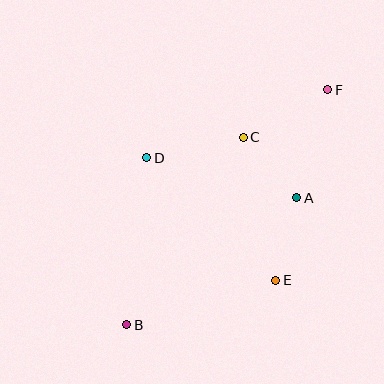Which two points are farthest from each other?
Points B and F are farthest from each other.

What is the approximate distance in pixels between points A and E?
The distance between A and E is approximately 85 pixels.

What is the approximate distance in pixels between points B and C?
The distance between B and C is approximately 220 pixels.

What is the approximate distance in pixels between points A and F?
The distance between A and F is approximately 112 pixels.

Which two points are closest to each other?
Points A and C are closest to each other.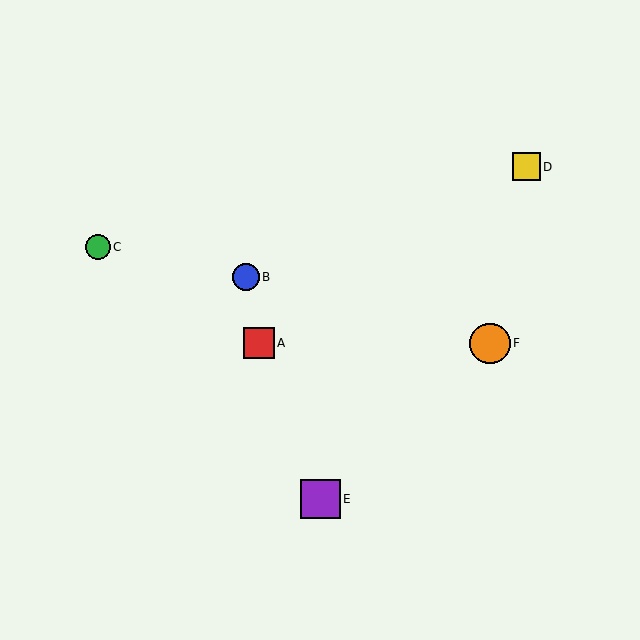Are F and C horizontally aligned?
No, F is at y≈343 and C is at y≈247.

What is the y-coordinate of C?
Object C is at y≈247.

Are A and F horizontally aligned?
Yes, both are at y≈343.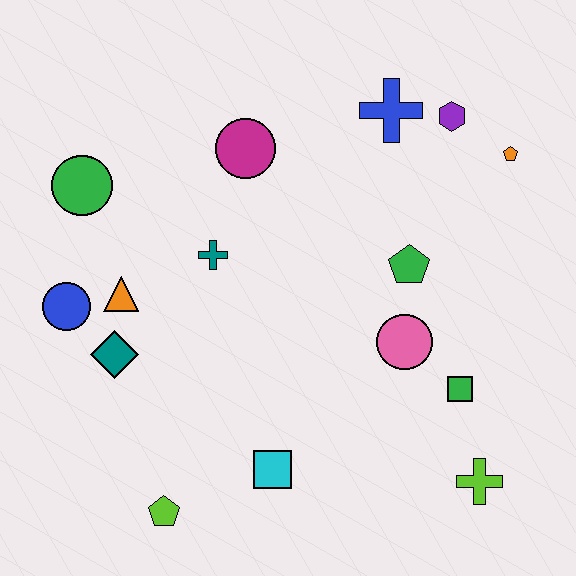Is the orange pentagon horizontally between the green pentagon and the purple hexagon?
No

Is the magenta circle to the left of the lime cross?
Yes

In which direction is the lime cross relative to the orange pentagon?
The lime cross is below the orange pentagon.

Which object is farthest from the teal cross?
The lime cross is farthest from the teal cross.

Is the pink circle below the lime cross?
No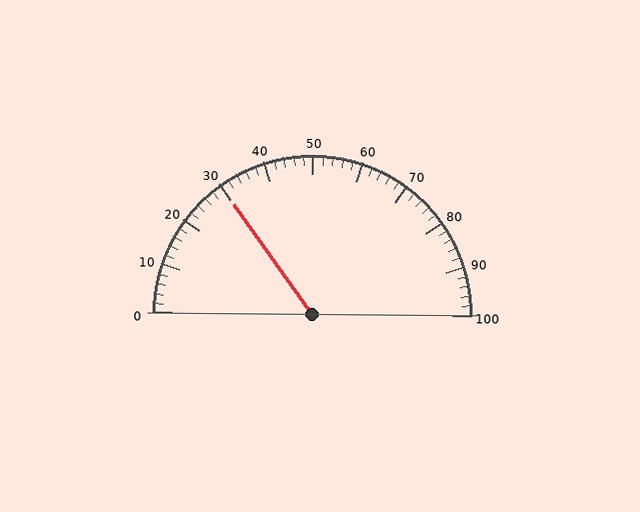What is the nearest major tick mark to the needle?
The nearest major tick mark is 30.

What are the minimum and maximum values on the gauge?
The gauge ranges from 0 to 100.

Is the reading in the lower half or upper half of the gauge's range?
The reading is in the lower half of the range (0 to 100).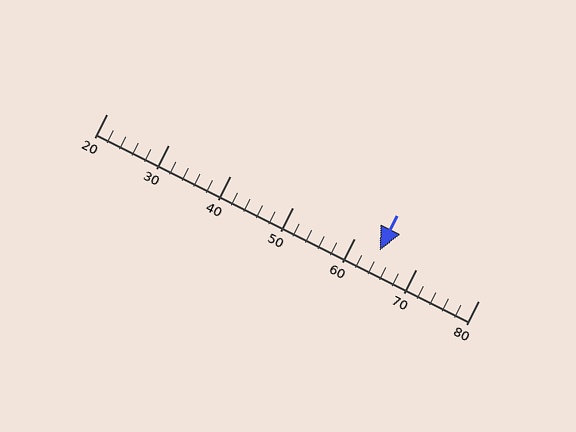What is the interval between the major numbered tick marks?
The major tick marks are spaced 10 units apart.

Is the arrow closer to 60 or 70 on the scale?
The arrow is closer to 60.